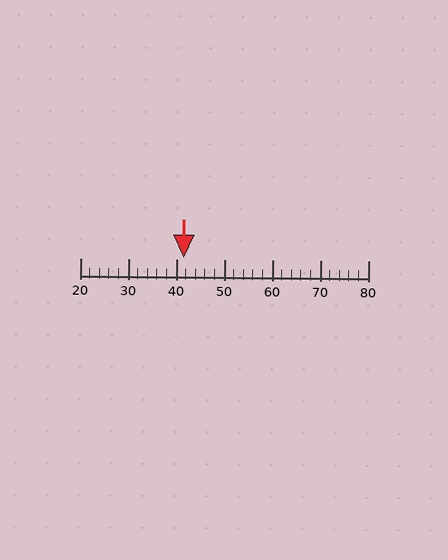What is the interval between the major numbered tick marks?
The major tick marks are spaced 10 units apart.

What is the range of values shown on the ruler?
The ruler shows values from 20 to 80.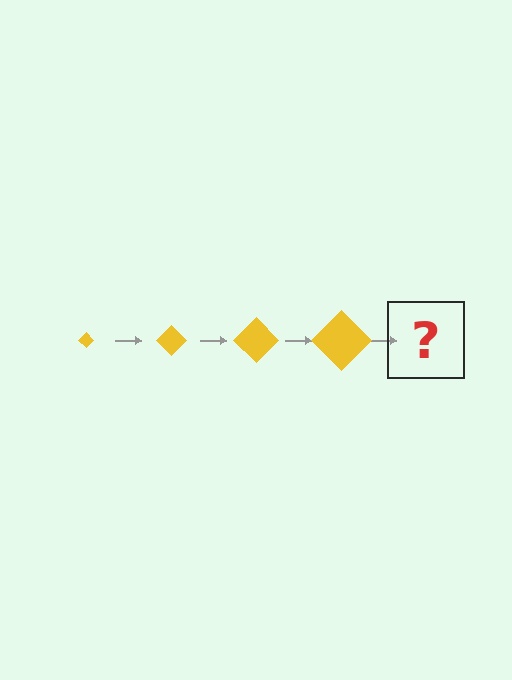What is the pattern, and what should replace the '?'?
The pattern is that the diamond gets progressively larger each step. The '?' should be a yellow diamond, larger than the previous one.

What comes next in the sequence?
The next element should be a yellow diamond, larger than the previous one.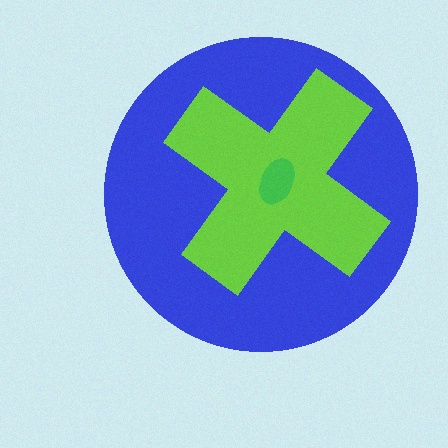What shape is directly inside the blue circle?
The lime cross.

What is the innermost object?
The green ellipse.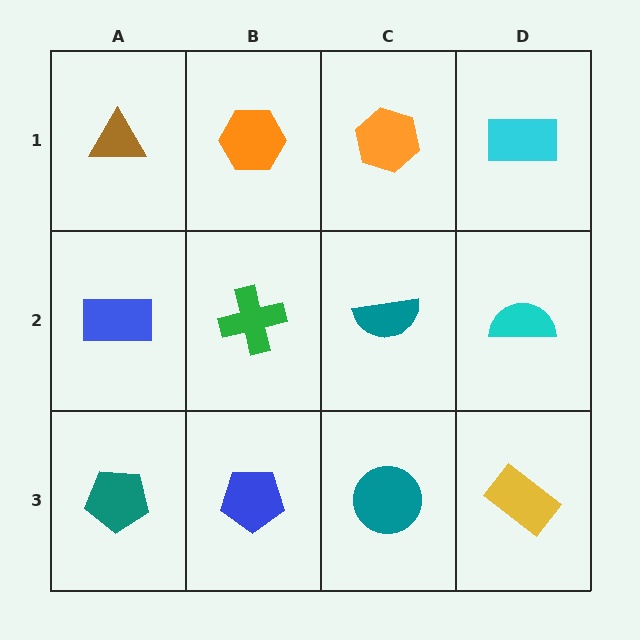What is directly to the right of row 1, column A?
An orange hexagon.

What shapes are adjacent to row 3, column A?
A blue rectangle (row 2, column A), a blue pentagon (row 3, column B).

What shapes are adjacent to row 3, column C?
A teal semicircle (row 2, column C), a blue pentagon (row 3, column B), a yellow rectangle (row 3, column D).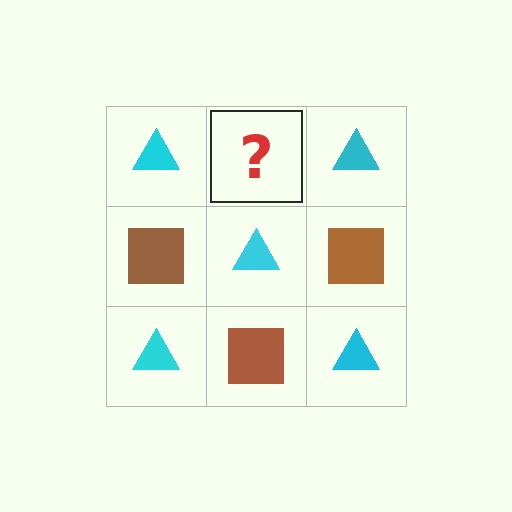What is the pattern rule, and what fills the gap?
The rule is that it alternates cyan triangle and brown square in a checkerboard pattern. The gap should be filled with a brown square.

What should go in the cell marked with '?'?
The missing cell should contain a brown square.